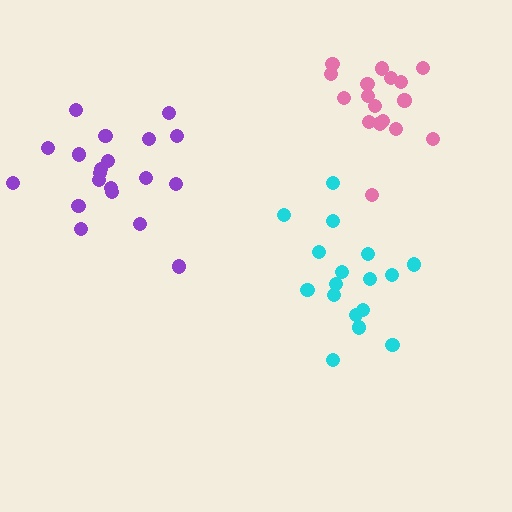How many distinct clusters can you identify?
There are 3 distinct clusters.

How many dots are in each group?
Group 1: 18 dots, Group 2: 20 dots, Group 3: 17 dots (55 total).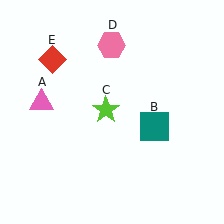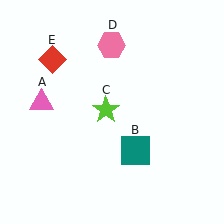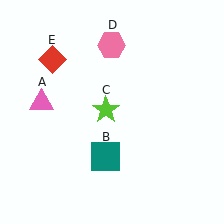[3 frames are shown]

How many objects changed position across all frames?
1 object changed position: teal square (object B).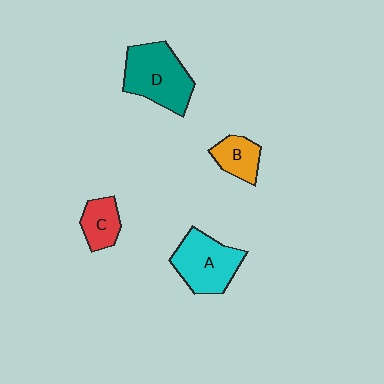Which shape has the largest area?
Shape D (teal).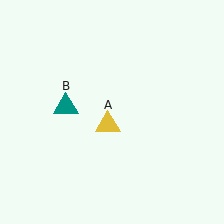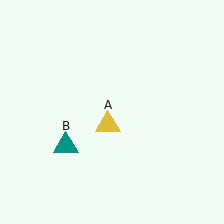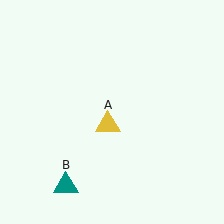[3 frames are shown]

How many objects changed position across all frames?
1 object changed position: teal triangle (object B).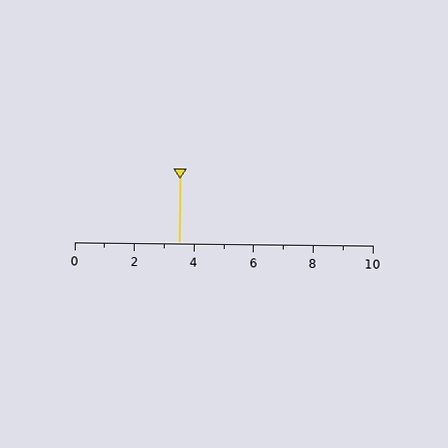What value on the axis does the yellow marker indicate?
The marker indicates approximately 3.5.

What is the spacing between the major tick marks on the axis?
The major ticks are spaced 2 apart.